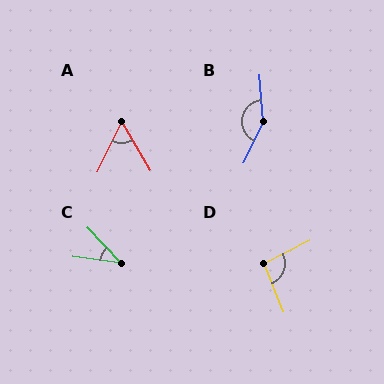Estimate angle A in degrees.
Approximately 56 degrees.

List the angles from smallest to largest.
C (39°), A (56°), D (95°), B (150°).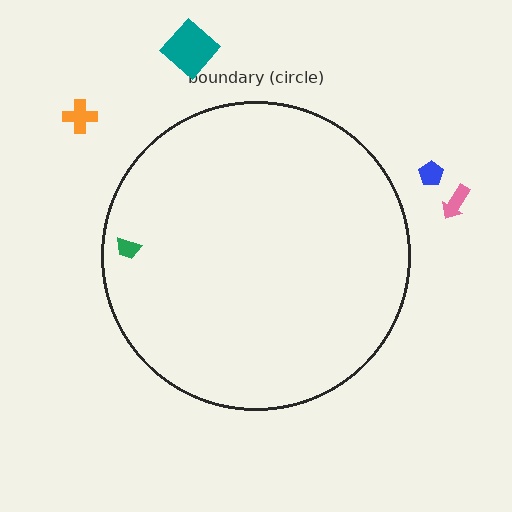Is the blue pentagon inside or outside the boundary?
Outside.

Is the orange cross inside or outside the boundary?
Outside.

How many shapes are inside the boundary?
1 inside, 4 outside.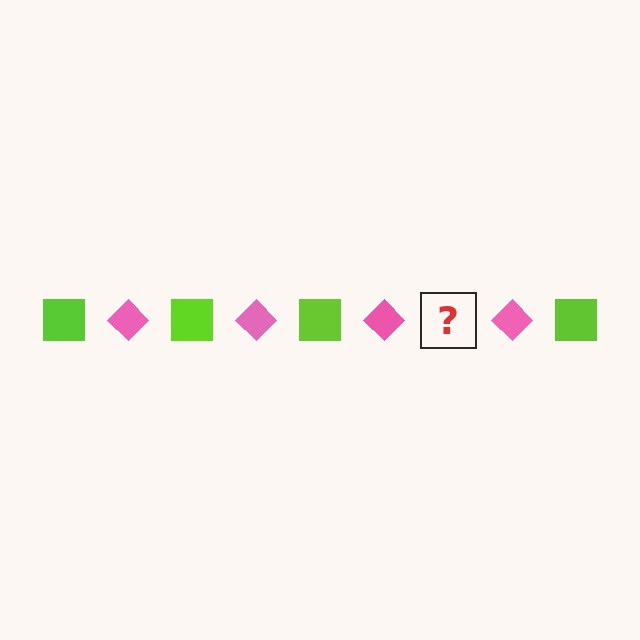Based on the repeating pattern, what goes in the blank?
The blank should be a lime square.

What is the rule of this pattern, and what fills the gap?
The rule is that the pattern alternates between lime square and pink diamond. The gap should be filled with a lime square.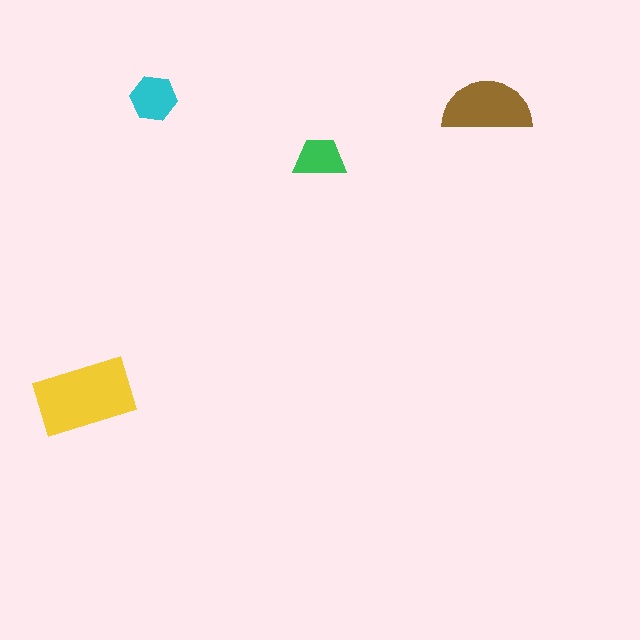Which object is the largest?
The yellow rectangle.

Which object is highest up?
The cyan hexagon is topmost.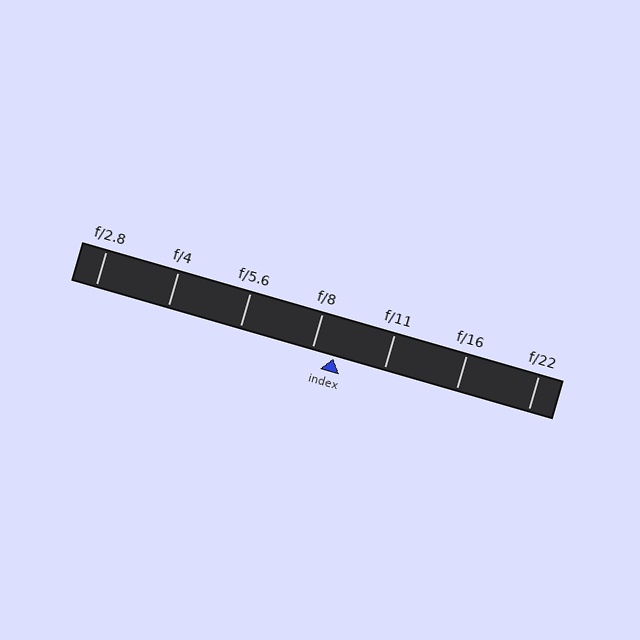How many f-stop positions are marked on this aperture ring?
There are 7 f-stop positions marked.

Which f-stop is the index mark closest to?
The index mark is closest to f/8.